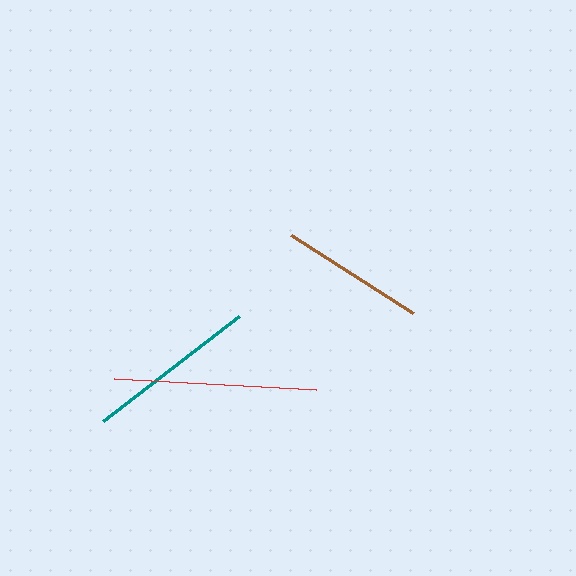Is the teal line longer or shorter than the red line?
The red line is longer than the teal line.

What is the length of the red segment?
The red segment is approximately 203 pixels long.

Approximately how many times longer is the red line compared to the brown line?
The red line is approximately 1.4 times the length of the brown line.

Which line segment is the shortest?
The brown line is the shortest at approximately 144 pixels.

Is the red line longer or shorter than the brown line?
The red line is longer than the brown line.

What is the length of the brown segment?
The brown segment is approximately 144 pixels long.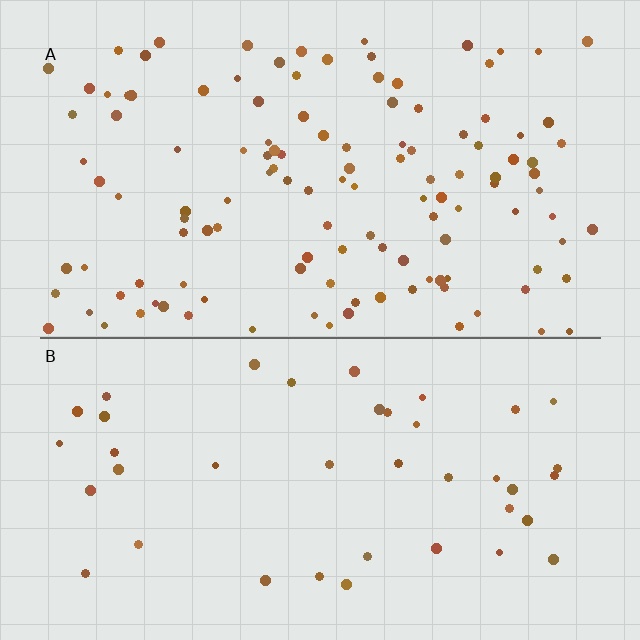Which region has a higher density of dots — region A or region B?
A (the top).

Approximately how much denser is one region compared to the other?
Approximately 2.9× — region A over region B.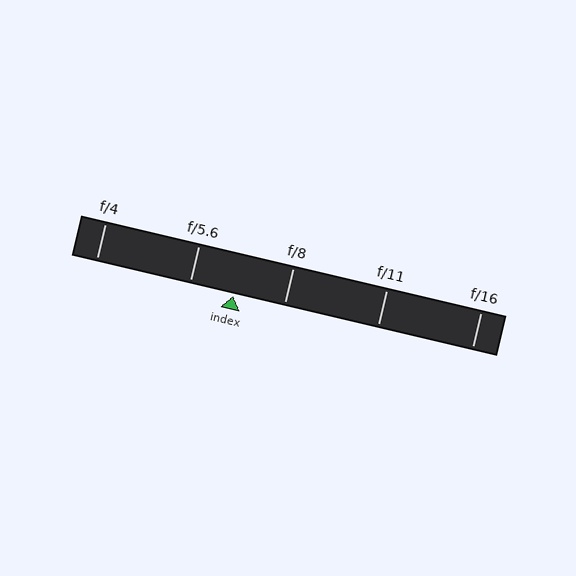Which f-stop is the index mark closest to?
The index mark is closest to f/5.6.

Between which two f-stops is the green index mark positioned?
The index mark is between f/5.6 and f/8.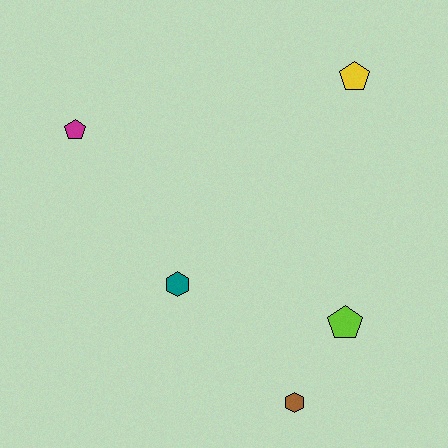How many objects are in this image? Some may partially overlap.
There are 5 objects.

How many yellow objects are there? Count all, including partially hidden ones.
There is 1 yellow object.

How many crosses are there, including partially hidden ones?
There are no crosses.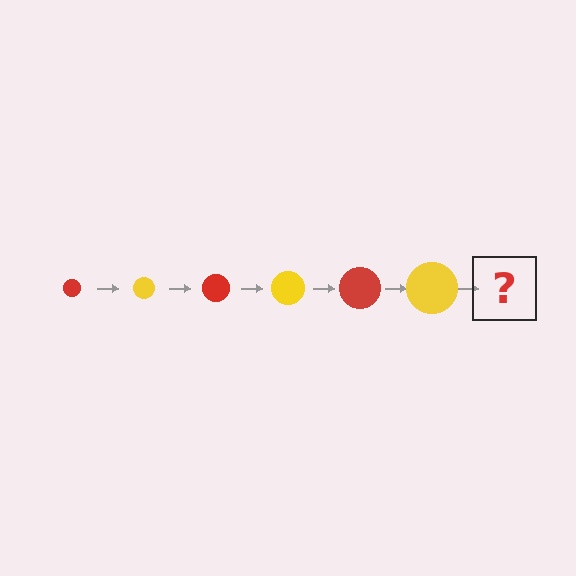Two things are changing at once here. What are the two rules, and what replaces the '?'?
The two rules are that the circle grows larger each step and the color cycles through red and yellow. The '?' should be a red circle, larger than the previous one.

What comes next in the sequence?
The next element should be a red circle, larger than the previous one.